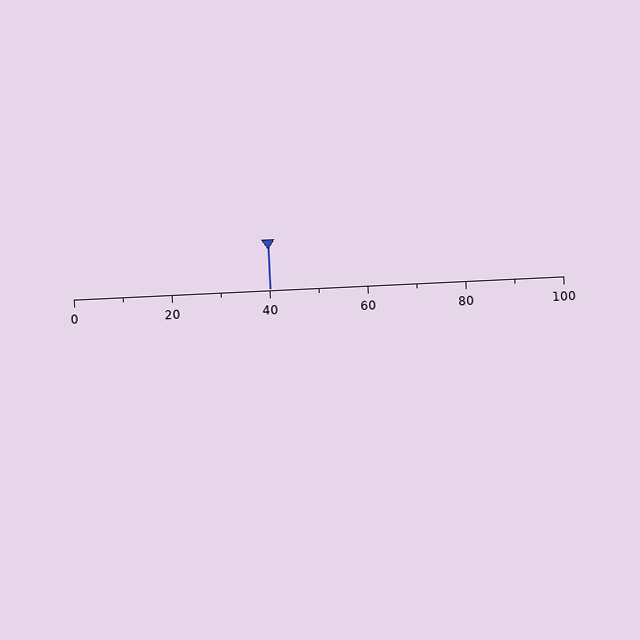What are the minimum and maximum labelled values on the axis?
The axis runs from 0 to 100.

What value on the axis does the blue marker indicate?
The marker indicates approximately 40.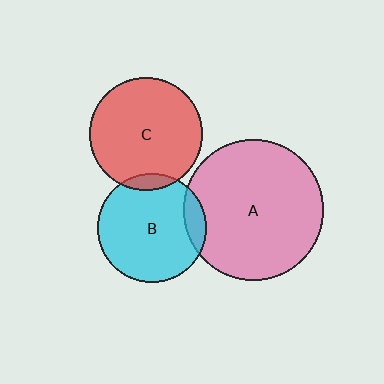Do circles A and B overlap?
Yes.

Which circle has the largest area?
Circle A (pink).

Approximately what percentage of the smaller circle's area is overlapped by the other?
Approximately 10%.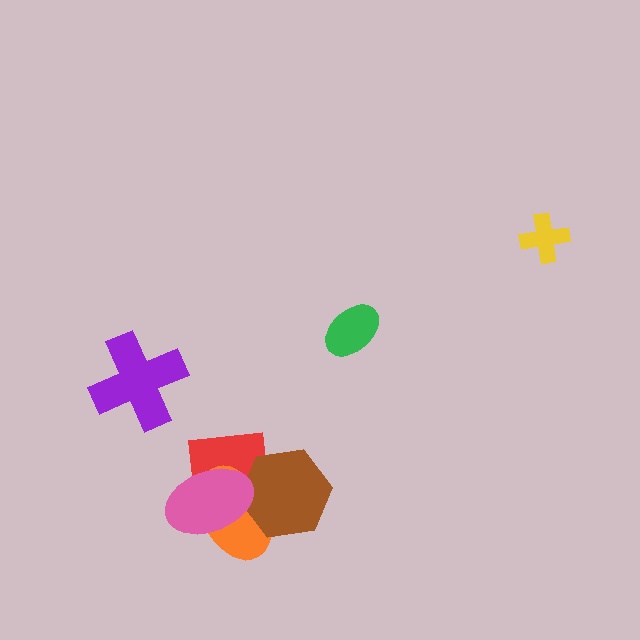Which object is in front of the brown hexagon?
The pink ellipse is in front of the brown hexagon.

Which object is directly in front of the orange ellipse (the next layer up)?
The brown hexagon is directly in front of the orange ellipse.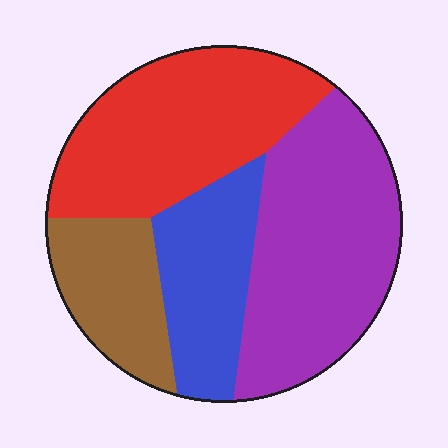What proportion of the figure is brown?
Brown takes up about one sixth (1/6) of the figure.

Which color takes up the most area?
Purple, at roughly 35%.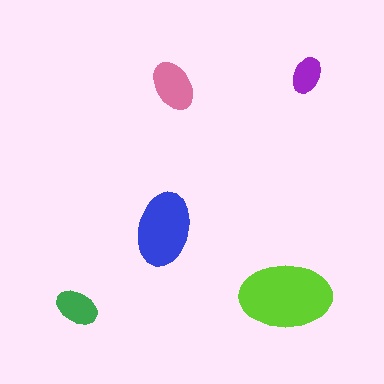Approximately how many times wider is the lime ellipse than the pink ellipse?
About 2 times wider.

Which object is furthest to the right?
The purple ellipse is rightmost.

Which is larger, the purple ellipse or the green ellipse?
The green one.